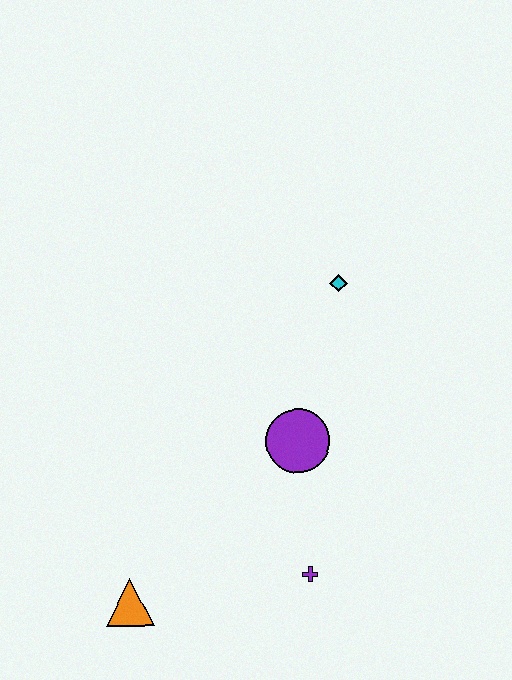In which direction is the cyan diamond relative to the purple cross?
The cyan diamond is above the purple cross.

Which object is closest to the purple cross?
The purple circle is closest to the purple cross.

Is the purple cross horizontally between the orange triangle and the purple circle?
No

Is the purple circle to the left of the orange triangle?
No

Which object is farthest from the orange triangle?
The cyan diamond is farthest from the orange triangle.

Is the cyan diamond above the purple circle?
Yes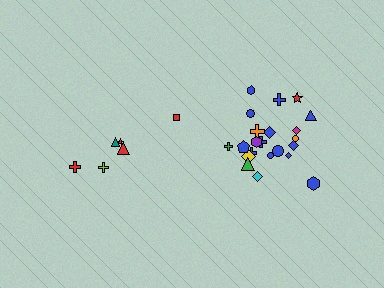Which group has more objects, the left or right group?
The right group.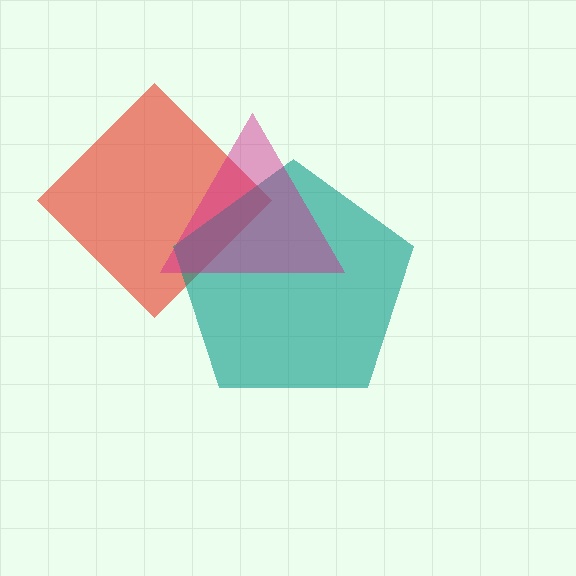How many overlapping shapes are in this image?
There are 3 overlapping shapes in the image.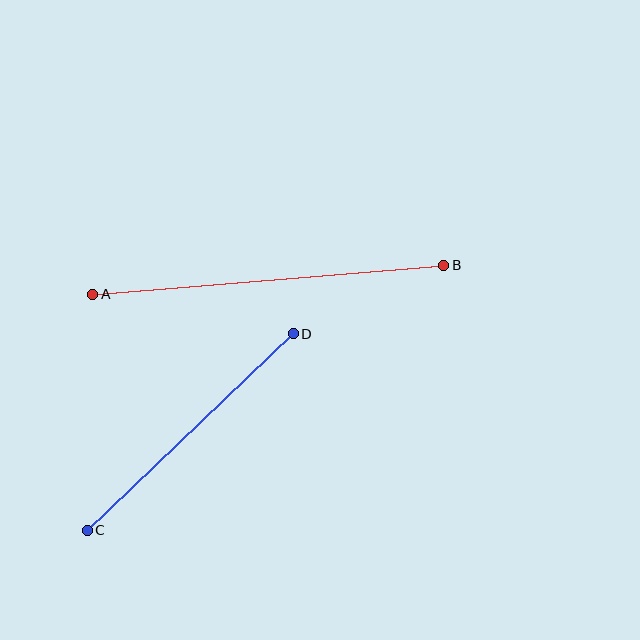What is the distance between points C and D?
The distance is approximately 285 pixels.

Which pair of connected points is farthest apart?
Points A and B are farthest apart.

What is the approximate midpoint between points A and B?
The midpoint is at approximately (268, 280) pixels.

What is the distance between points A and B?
The distance is approximately 352 pixels.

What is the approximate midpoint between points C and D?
The midpoint is at approximately (190, 432) pixels.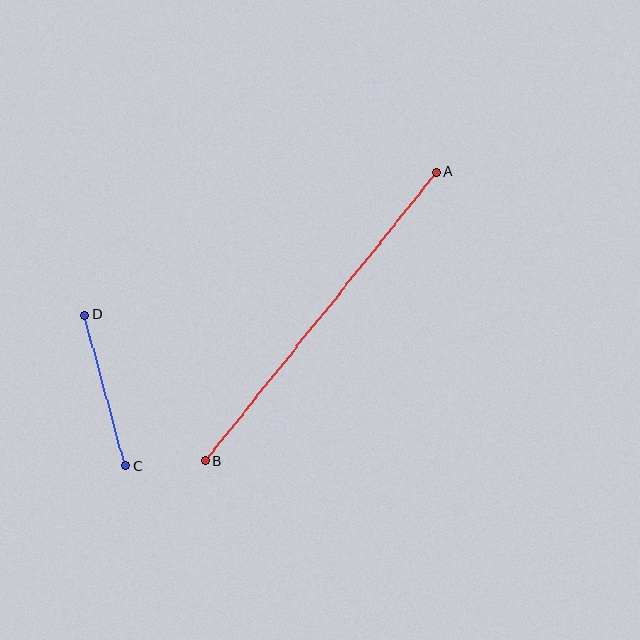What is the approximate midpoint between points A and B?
The midpoint is at approximately (321, 317) pixels.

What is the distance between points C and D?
The distance is approximately 156 pixels.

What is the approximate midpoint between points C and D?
The midpoint is at approximately (105, 390) pixels.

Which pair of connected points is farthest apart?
Points A and B are farthest apart.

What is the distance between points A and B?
The distance is approximately 370 pixels.